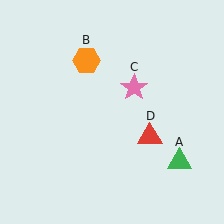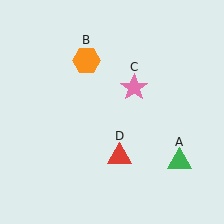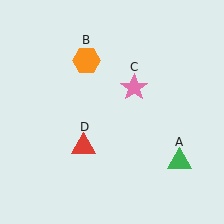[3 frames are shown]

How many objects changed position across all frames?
1 object changed position: red triangle (object D).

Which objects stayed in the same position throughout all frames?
Green triangle (object A) and orange hexagon (object B) and pink star (object C) remained stationary.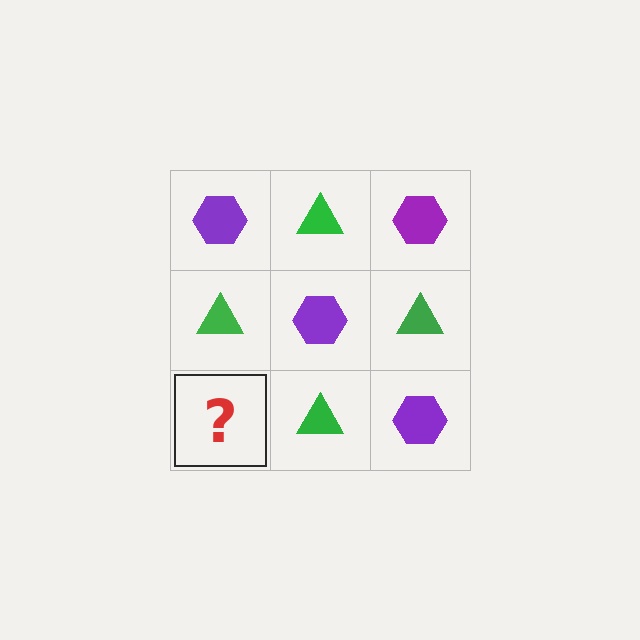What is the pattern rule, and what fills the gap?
The rule is that it alternates purple hexagon and green triangle in a checkerboard pattern. The gap should be filled with a purple hexagon.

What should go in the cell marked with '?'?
The missing cell should contain a purple hexagon.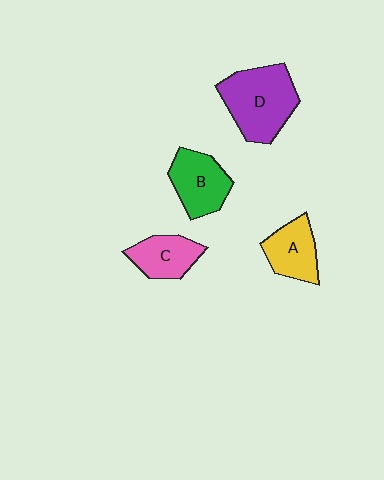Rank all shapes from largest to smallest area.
From largest to smallest: D (purple), B (green), A (yellow), C (pink).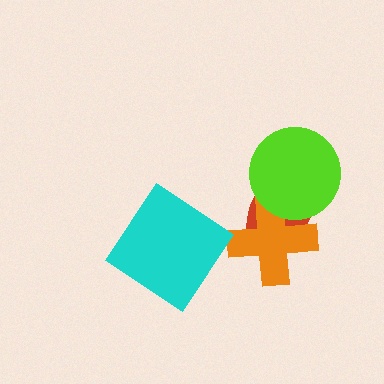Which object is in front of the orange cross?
The lime circle is in front of the orange cross.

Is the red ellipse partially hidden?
Yes, it is partially covered by another shape.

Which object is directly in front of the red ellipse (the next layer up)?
The orange cross is directly in front of the red ellipse.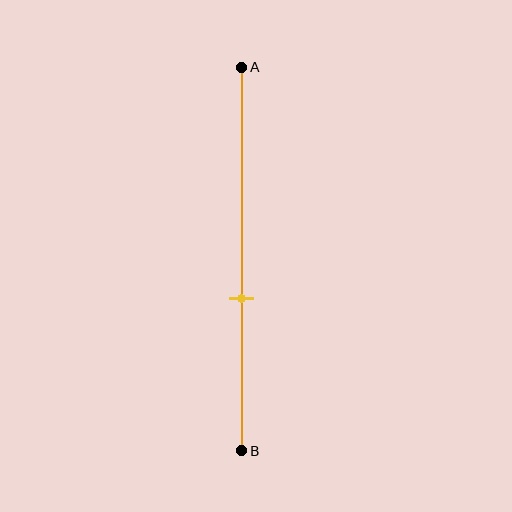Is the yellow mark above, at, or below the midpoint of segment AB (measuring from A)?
The yellow mark is below the midpoint of segment AB.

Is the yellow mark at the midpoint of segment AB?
No, the mark is at about 60% from A, not at the 50% midpoint.